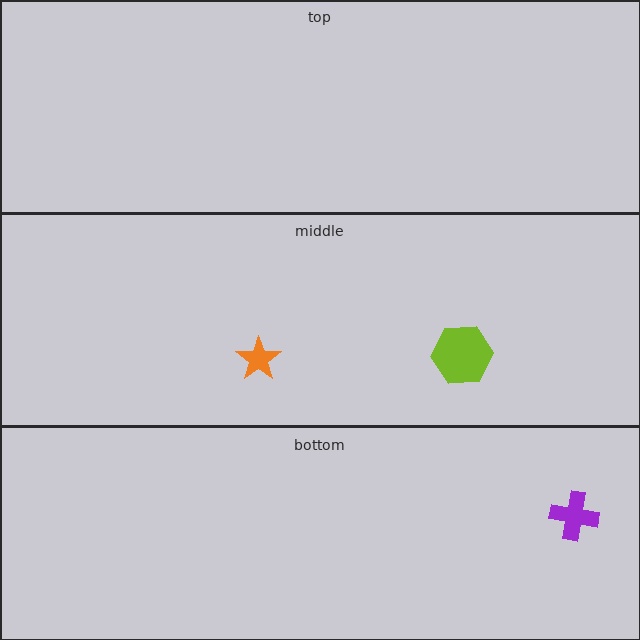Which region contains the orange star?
The middle region.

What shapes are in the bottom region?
The purple cross.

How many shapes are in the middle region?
2.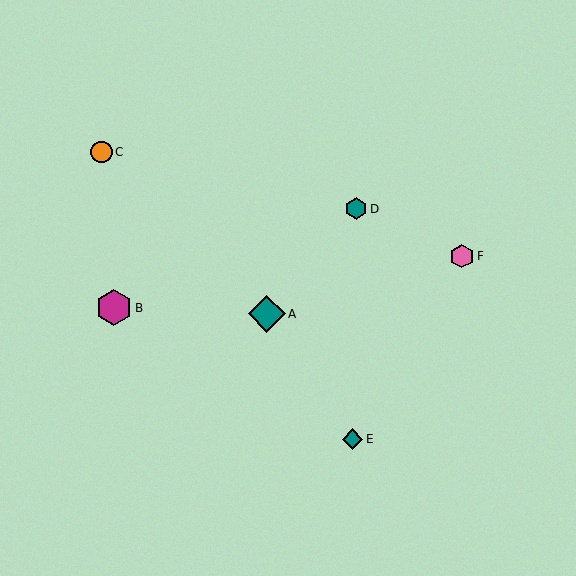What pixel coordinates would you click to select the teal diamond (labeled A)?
Click at (267, 314) to select the teal diamond A.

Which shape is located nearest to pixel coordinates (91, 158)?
The orange circle (labeled C) at (101, 152) is nearest to that location.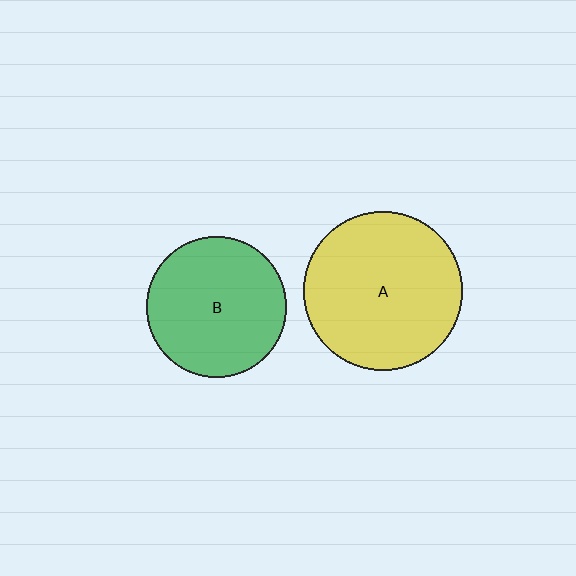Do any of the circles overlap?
No, none of the circles overlap.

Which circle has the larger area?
Circle A (yellow).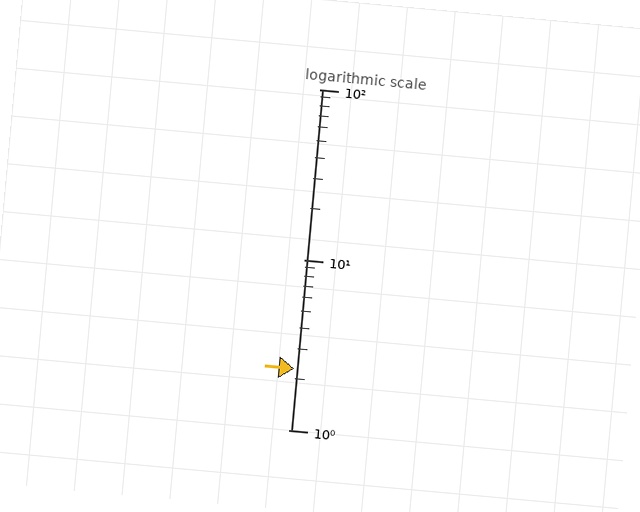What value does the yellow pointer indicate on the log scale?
The pointer indicates approximately 2.3.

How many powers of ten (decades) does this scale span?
The scale spans 2 decades, from 1 to 100.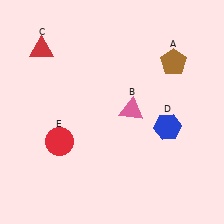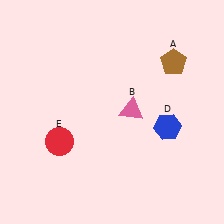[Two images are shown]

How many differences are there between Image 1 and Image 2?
There is 1 difference between the two images.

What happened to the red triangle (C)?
The red triangle (C) was removed in Image 2. It was in the top-left area of Image 1.